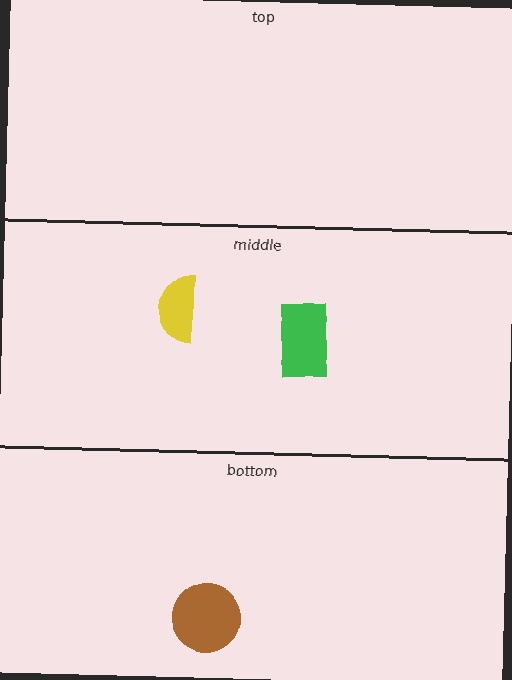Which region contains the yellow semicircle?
The middle region.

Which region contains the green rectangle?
The middle region.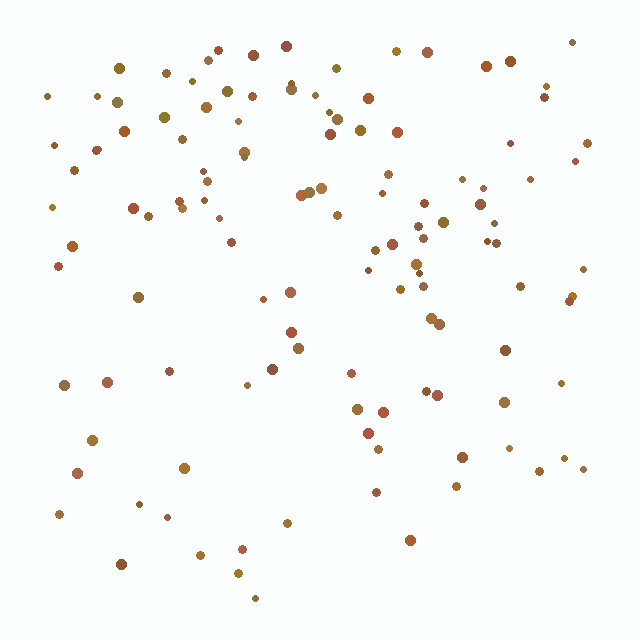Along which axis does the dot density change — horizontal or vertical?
Vertical.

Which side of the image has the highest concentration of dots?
The top.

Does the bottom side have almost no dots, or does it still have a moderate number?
Still a moderate number, just noticeably fewer than the top.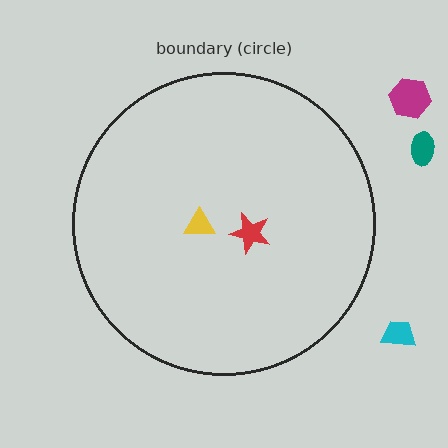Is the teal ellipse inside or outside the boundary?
Outside.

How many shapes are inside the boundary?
2 inside, 3 outside.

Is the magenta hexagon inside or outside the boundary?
Outside.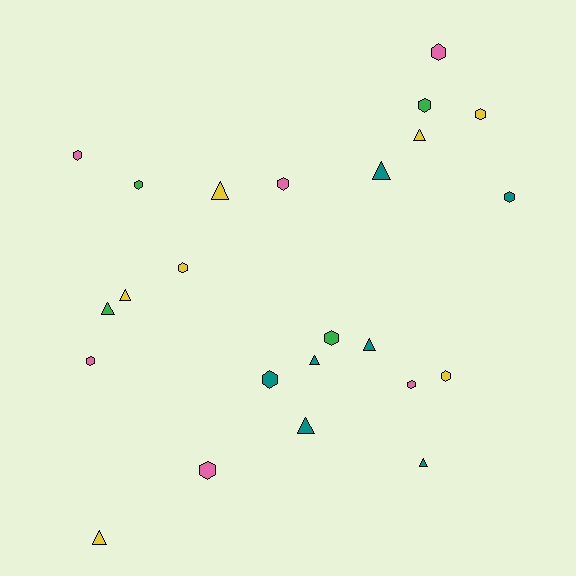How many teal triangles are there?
There are 5 teal triangles.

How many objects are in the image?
There are 24 objects.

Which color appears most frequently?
Yellow, with 7 objects.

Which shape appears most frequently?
Hexagon, with 14 objects.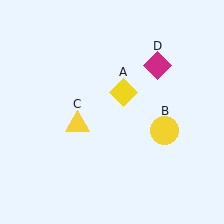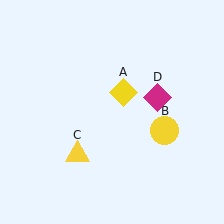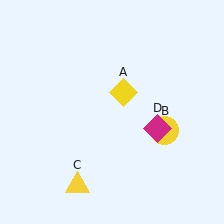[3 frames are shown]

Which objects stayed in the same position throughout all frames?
Yellow diamond (object A) and yellow circle (object B) remained stationary.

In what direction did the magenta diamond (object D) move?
The magenta diamond (object D) moved down.